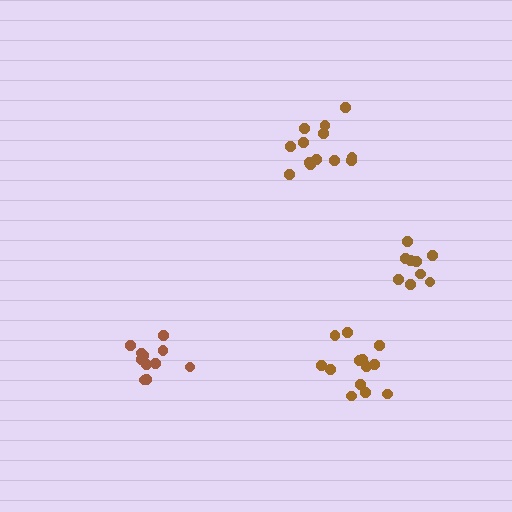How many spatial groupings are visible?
There are 4 spatial groupings.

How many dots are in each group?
Group 1: 13 dots, Group 2: 13 dots, Group 3: 9 dots, Group 4: 11 dots (46 total).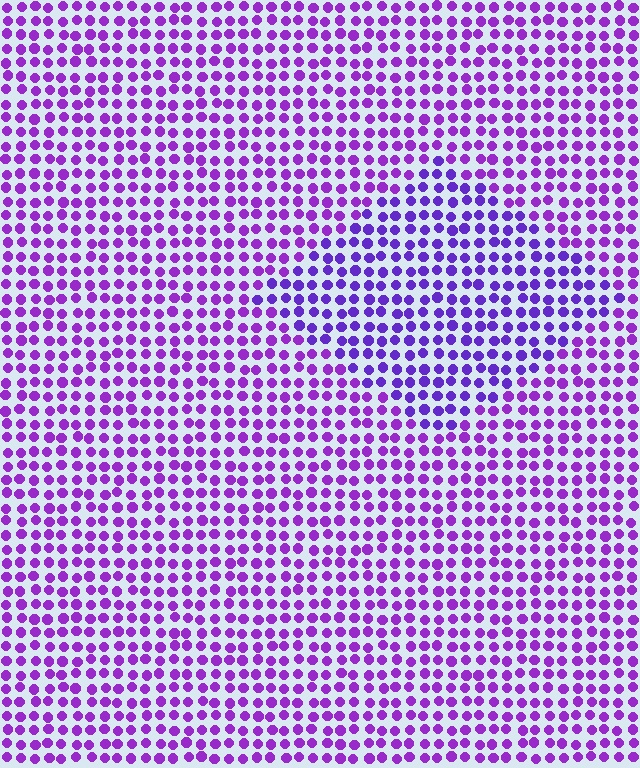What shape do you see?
I see a diamond.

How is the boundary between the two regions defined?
The boundary is defined purely by a slight shift in hue (about 20 degrees). Spacing, size, and orientation are identical on both sides.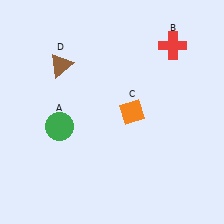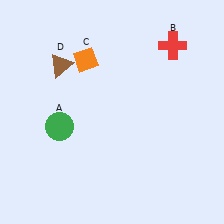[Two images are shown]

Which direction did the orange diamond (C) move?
The orange diamond (C) moved up.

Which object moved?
The orange diamond (C) moved up.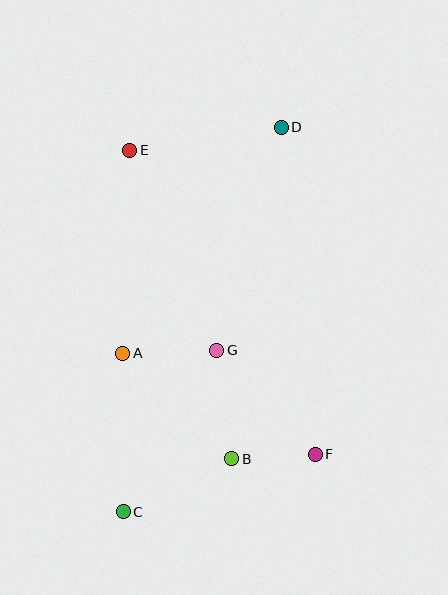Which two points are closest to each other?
Points B and F are closest to each other.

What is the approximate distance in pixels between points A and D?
The distance between A and D is approximately 276 pixels.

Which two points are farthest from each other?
Points C and D are farthest from each other.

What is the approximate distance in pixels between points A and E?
The distance between A and E is approximately 203 pixels.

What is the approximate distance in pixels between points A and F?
The distance between A and F is approximately 217 pixels.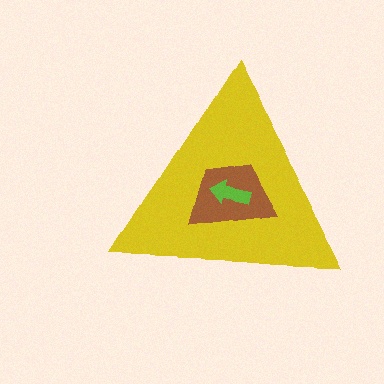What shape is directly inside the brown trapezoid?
The lime arrow.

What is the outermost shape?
The yellow triangle.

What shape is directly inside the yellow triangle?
The brown trapezoid.